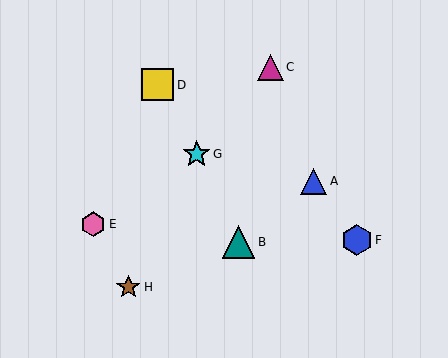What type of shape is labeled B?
Shape B is a teal triangle.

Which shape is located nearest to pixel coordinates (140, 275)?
The brown star (labeled H) at (128, 287) is nearest to that location.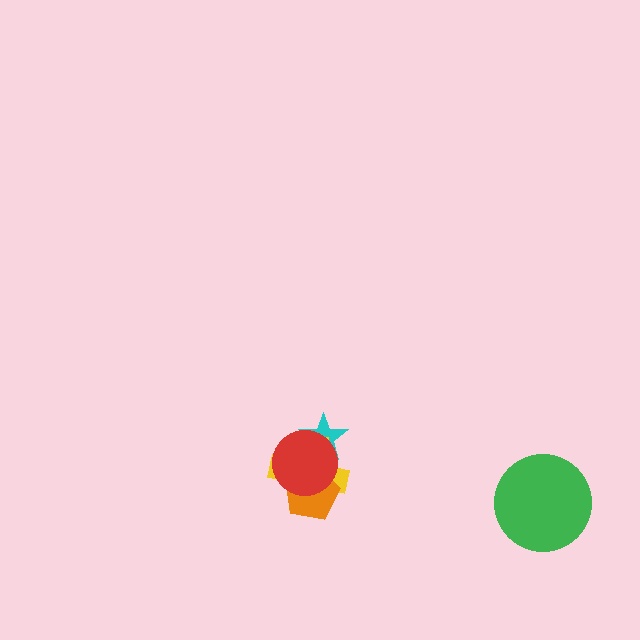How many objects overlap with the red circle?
3 objects overlap with the red circle.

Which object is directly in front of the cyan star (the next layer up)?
The yellow cross is directly in front of the cyan star.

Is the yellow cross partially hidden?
Yes, it is partially covered by another shape.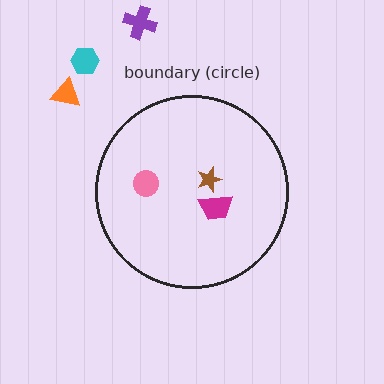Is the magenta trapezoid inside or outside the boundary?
Inside.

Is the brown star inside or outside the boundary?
Inside.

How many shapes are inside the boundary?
3 inside, 3 outside.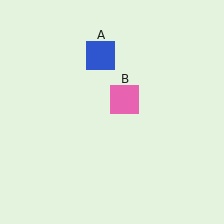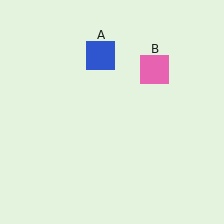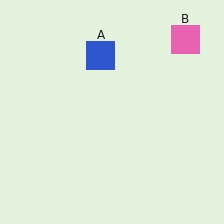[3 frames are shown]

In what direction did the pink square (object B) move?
The pink square (object B) moved up and to the right.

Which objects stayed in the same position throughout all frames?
Blue square (object A) remained stationary.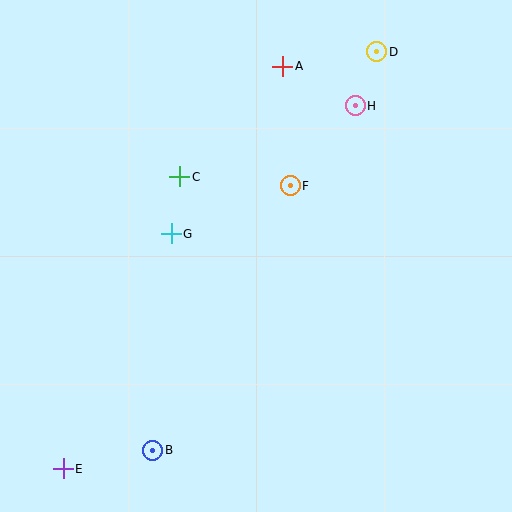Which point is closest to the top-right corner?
Point D is closest to the top-right corner.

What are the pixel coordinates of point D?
Point D is at (377, 52).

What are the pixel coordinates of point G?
Point G is at (171, 234).